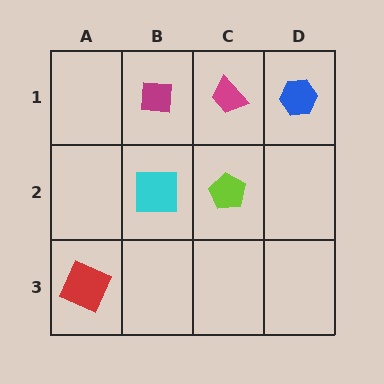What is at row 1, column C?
A magenta trapezoid.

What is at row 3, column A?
A red square.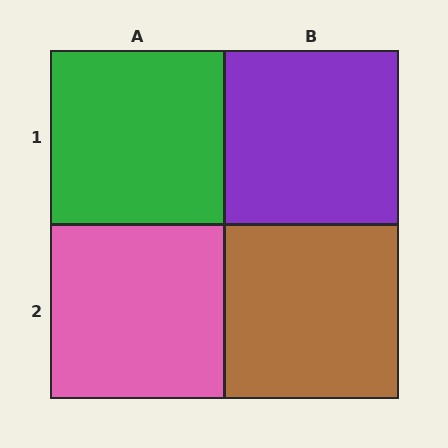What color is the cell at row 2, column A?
Pink.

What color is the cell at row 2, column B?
Brown.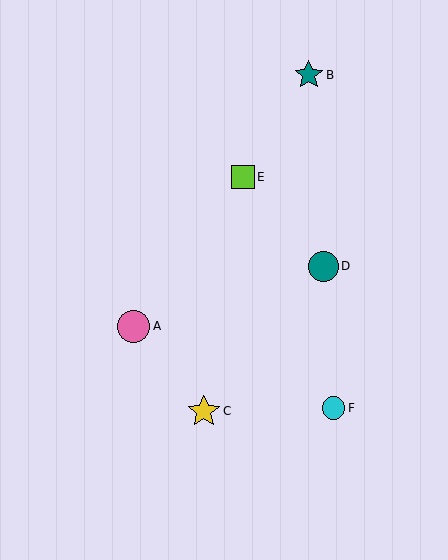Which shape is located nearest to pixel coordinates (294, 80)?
The teal star (labeled B) at (309, 75) is nearest to that location.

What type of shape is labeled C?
Shape C is a yellow star.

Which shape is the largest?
The pink circle (labeled A) is the largest.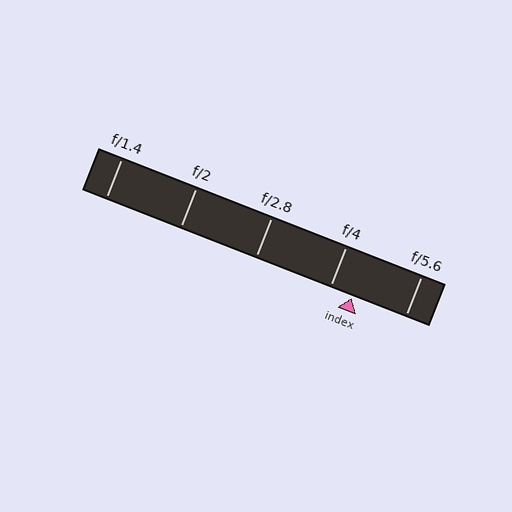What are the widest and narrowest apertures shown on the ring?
The widest aperture shown is f/1.4 and the narrowest is f/5.6.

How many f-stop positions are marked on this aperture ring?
There are 5 f-stop positions marked.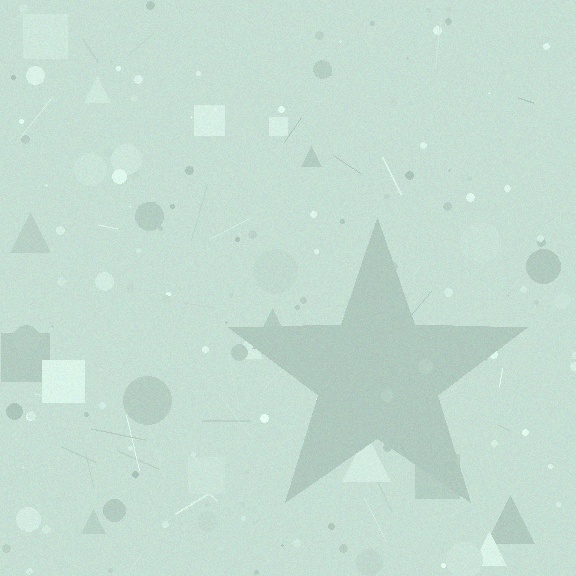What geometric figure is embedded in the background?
A star is embedded in the background.